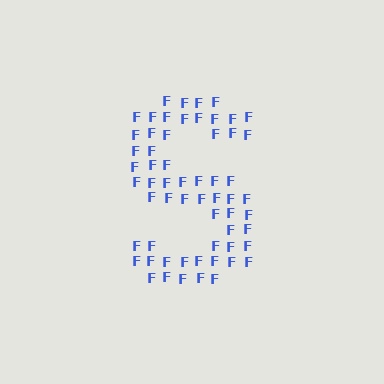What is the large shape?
The large shape is the letter S.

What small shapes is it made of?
It is made of small letter F's.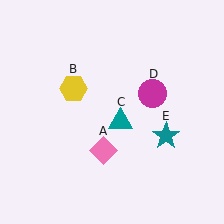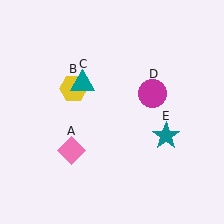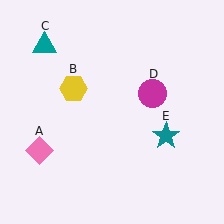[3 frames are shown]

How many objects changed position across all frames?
2 objects changed position: pink diamond (object A), teal triangle (object C).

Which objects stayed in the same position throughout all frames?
Yellow hexagon (object B) and magenta circle (object D) and teal star (object E) remained stationary.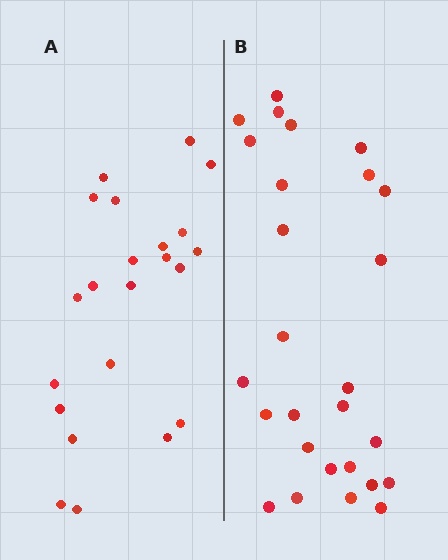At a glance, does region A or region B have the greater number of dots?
Region B (the right region) has more dots.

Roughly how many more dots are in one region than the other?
Region B has about 5 more dots than region A.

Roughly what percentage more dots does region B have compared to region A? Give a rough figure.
About 25% more.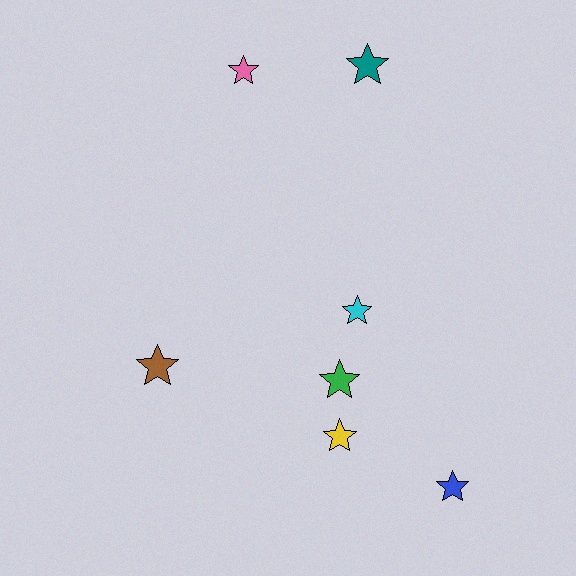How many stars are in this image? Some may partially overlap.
There are 7 stars.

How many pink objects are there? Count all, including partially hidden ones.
There is 1 pink object.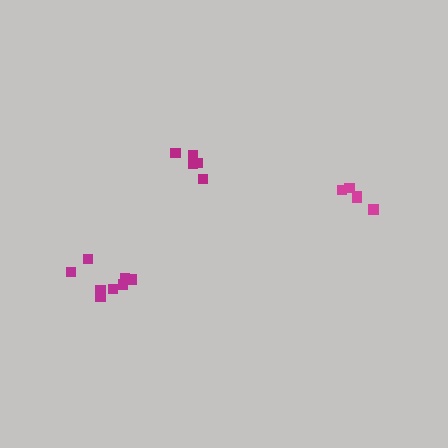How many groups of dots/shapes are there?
There are 3 groups.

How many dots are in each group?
Group 1: 5 dots, Group 2: 9 dots, Group 3: 5 dots (19 total).